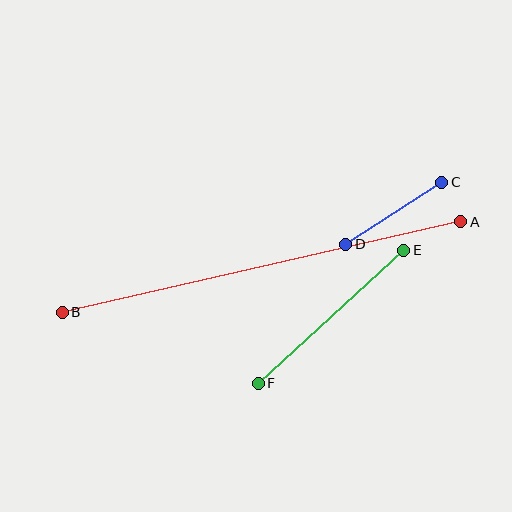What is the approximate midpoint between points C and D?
The midpoint is at approximately (394, 213) pixels.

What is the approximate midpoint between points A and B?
The midpoint is at approximately (262, 267) pixels.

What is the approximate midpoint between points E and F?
The midpoint is at approximately (331, 317) pixels.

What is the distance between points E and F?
The distance is approximately 197 pixels.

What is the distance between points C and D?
The distance is approximately 114 pixels.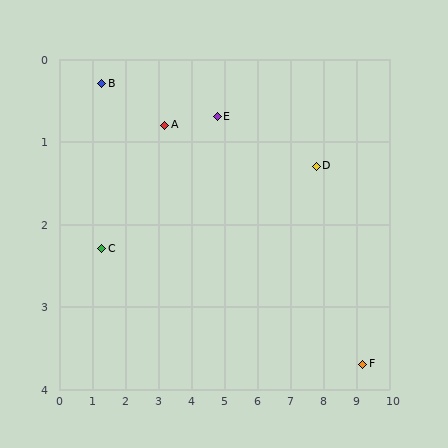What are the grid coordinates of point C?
Point C is at approximately (1.3, 2.3).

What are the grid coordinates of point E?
Point E is at approximately (4.8, 0.7).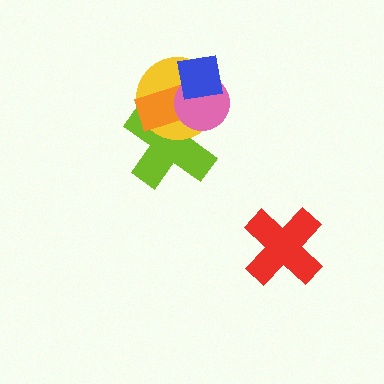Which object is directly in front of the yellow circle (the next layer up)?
The orange rectangle is directly in front of the yellow circle.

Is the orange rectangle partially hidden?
Yes, it is partially covered by another shape.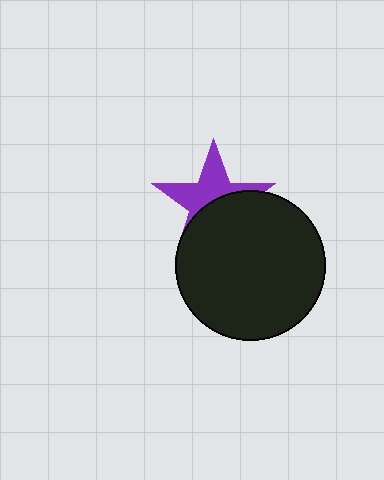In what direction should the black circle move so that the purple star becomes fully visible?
The black circle should move down. That is the shortest direction to clear the overlap and leave the purple star fully visible.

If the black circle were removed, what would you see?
You would see the complete purple star.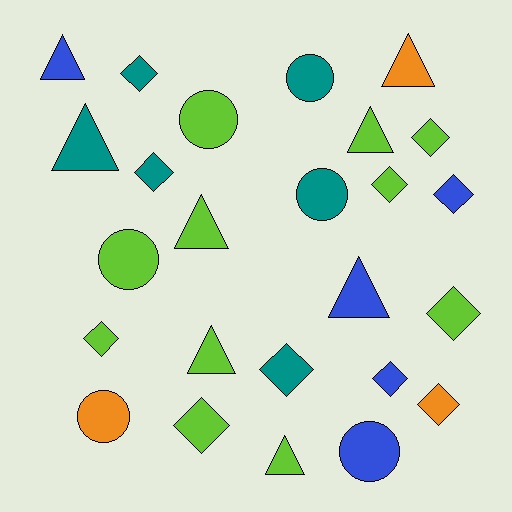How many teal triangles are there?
There is 1 teal triangle.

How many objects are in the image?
There are 25 objects.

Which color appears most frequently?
Lime, with 11 objects.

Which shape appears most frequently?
Diamond, with 11 objects.